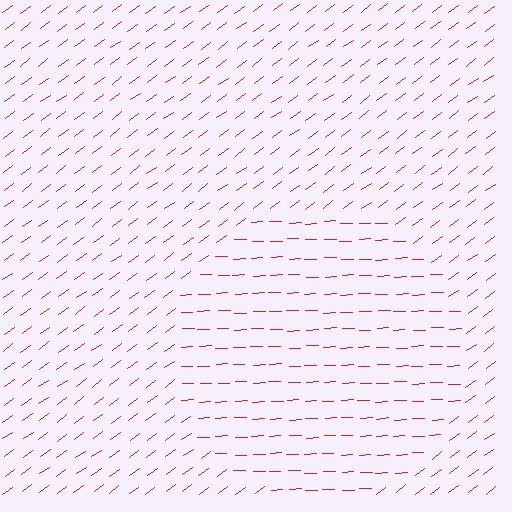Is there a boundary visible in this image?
Yes, there is a texture boundary formed by a change in line orientation.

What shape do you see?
I see a circle.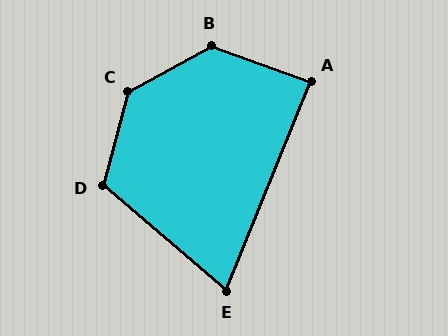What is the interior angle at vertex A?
Approximately 88 degrees (approximately right).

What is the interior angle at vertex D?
Approximately 115 degrees (obtuse).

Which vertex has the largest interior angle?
C, at approximately 134 degrees.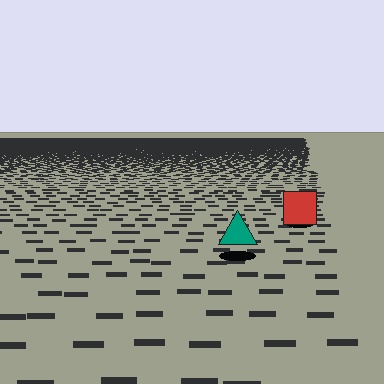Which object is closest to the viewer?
The teal triangle is closest. The texture marks near it are larger and more spread out.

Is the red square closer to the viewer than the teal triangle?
No. The teal triangle is closer — you can tell from the texture gradient: the ground texture is coarser near it.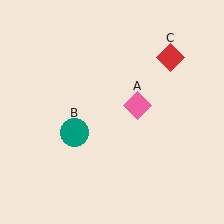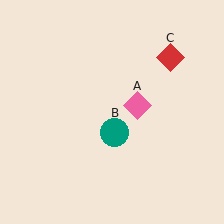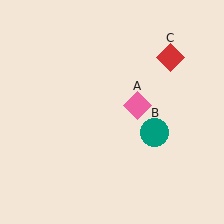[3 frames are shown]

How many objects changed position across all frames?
1 object changed position: teal circle (object B).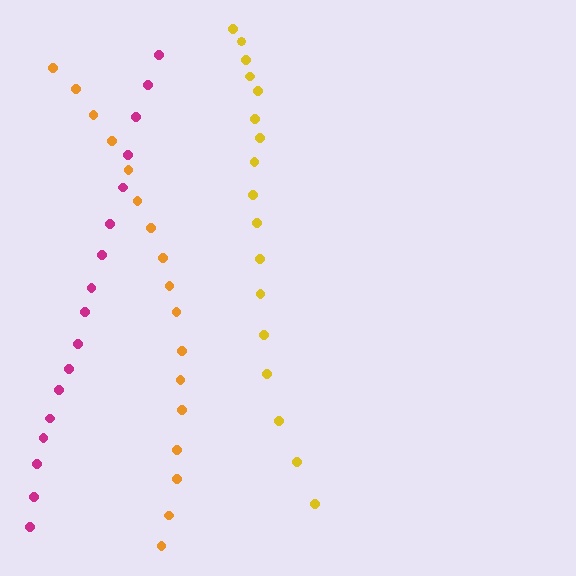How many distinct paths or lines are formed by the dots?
There are 3 distinct paths.